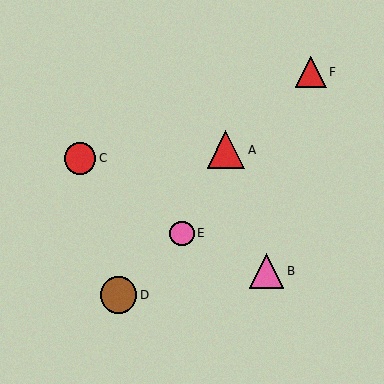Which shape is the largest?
The red triangle (labeled A) is the largest.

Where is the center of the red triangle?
The center of the red triangle is at (226, 150).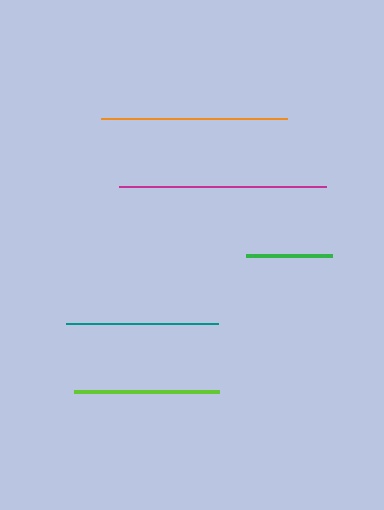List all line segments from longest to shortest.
From longest to shortest: magenta, orange, teal, lime, green.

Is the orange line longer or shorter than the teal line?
The orange line is longer than the teal line.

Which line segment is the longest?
The magenta line is the longest at approximately 207 pixels.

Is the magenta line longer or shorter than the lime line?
The magenta line is longer than the lime line.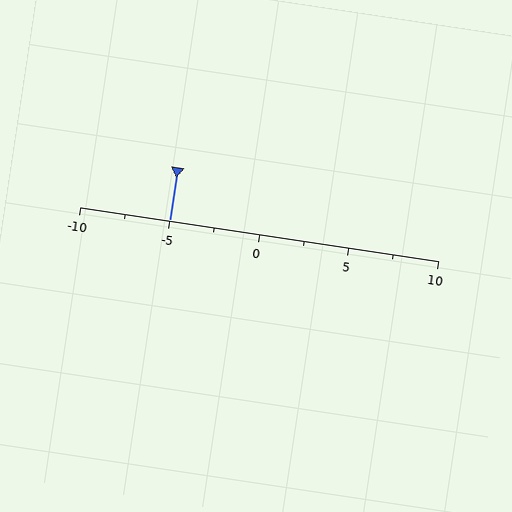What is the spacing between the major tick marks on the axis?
The major ticks are spaced 5 apart.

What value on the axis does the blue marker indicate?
The marker indicates approximately -5.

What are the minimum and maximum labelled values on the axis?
The axis runs from -10 to 10.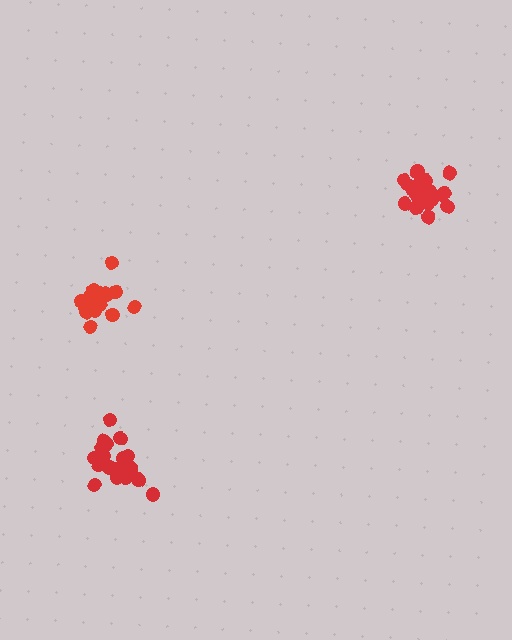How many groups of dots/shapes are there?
There are 3 groups.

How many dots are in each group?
Group 1: 20 dots, Group 2: 19 dots, Group 3: 17 dots (56 total).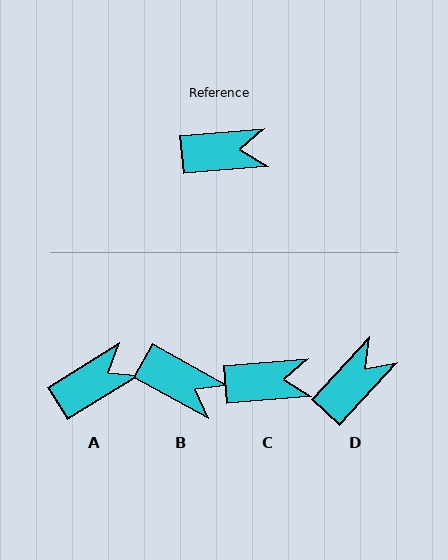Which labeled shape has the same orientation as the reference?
C.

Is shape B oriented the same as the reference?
No, it is off by about 34 degrees.